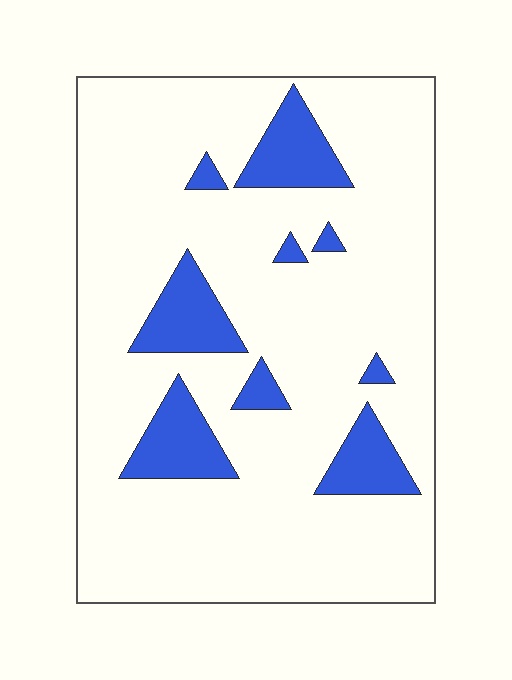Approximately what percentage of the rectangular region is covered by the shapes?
Approximately 15%.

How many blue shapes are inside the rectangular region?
9.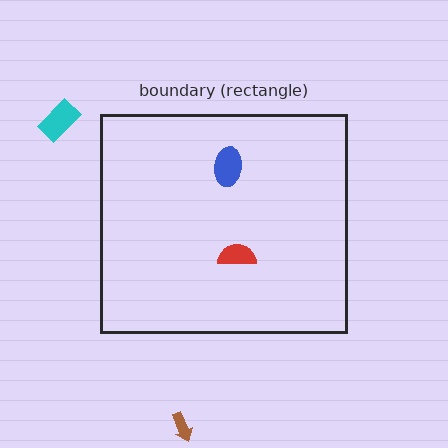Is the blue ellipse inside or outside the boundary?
Inside.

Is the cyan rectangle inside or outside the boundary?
Outside.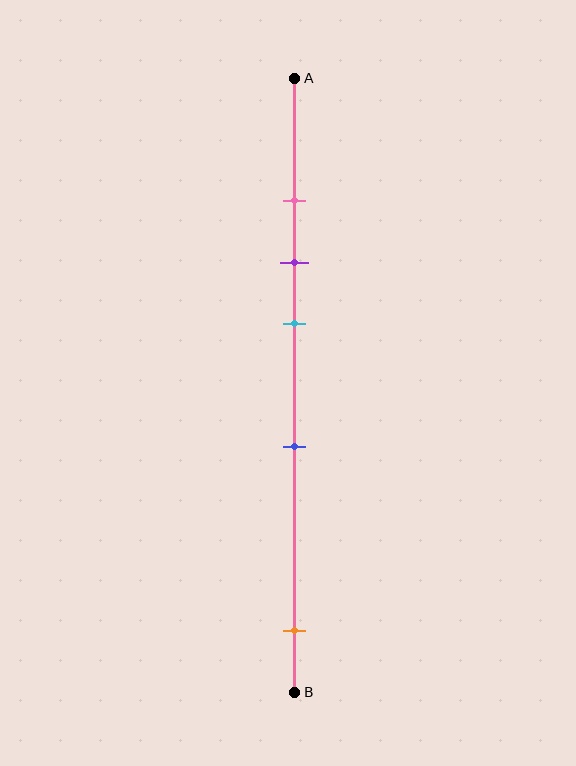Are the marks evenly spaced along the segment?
No, the marks are not evenly spaced.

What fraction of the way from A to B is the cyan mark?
The cyan mark is approximately 40% (0.4) of the way from A to B.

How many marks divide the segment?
There are 5 marks dividing the segment.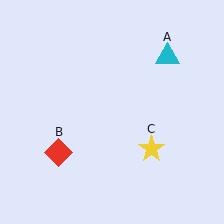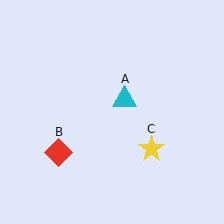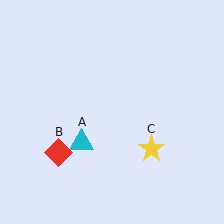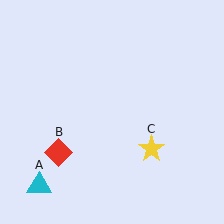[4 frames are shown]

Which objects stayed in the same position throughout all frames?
Red diamond (object B) and yellow star (object C) remained stationary.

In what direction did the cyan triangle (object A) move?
The cyan triangle (object A) moved down and to the left.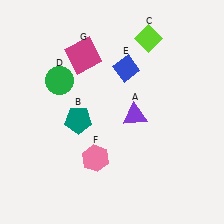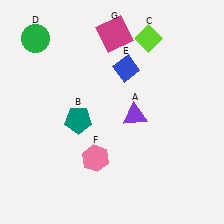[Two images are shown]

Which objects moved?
The objects that moved are: the green circle (D), the magenta square (G).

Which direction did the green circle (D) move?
The green circle (D) moved up.